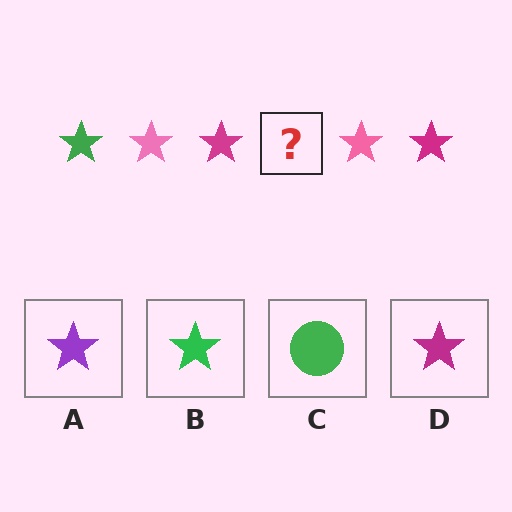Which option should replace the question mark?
Option B.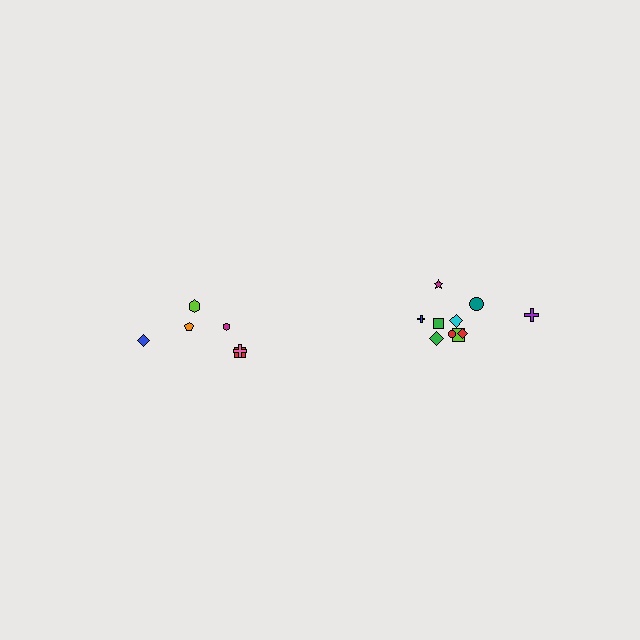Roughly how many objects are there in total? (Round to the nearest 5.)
Roughly 15 objects in total.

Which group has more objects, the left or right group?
The right group.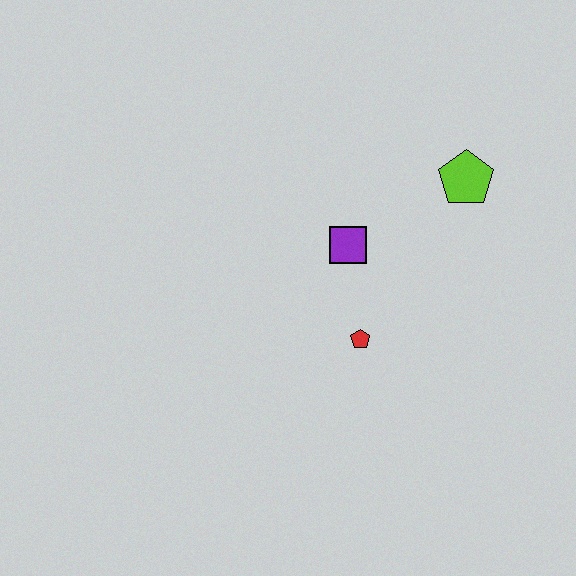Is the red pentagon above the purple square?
No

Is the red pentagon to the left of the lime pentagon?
Yes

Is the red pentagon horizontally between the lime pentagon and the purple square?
Yes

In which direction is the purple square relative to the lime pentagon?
The purple square is to the left of the lime pentagon.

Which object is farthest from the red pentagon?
The lime pentagon is farthest from the red pentagon.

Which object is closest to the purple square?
The red pentagon is closest to the purple square.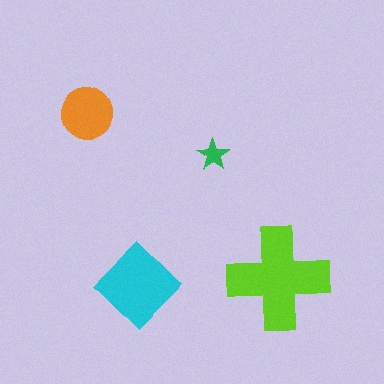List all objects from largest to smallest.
The lime cross, the cyan diamond, the orange circle, the green star.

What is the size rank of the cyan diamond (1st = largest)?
2nd.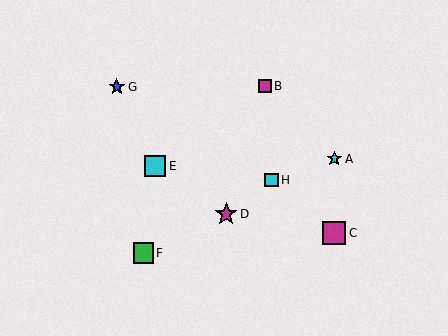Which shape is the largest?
The magenta square (labeled C) is the largest.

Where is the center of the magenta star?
The center of the magenta star is at (226, 214).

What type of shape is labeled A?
Shape A is a cyan star.